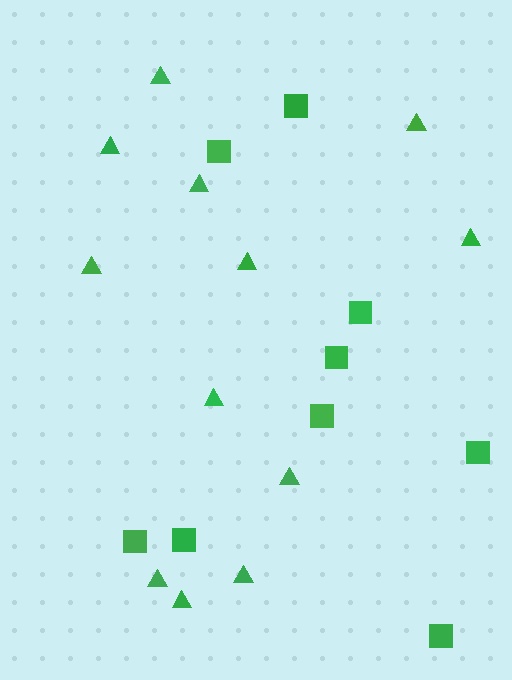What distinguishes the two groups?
There are 2 groups: one group of squares (9) and one group of triangles (12).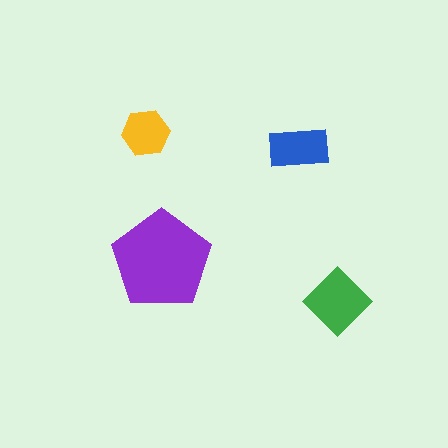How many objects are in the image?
There are 4 objects in the image.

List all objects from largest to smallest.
The purple pentagon, the green diamond, the blue rectangle, the yellow hexagon.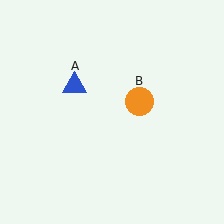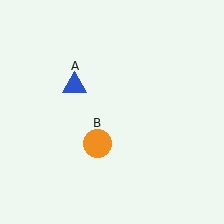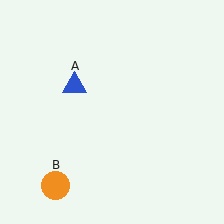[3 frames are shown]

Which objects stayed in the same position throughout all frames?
Blue triangle (object A) remained stationary.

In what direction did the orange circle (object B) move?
The orange circle (object B) moved down and to the left.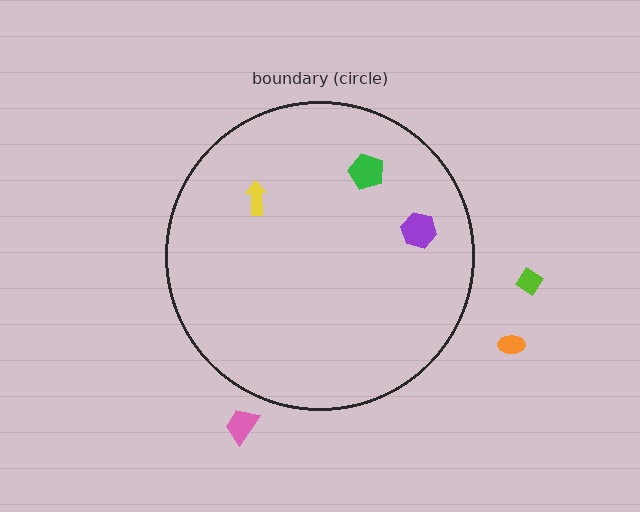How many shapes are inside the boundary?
3 inside, 3 outside.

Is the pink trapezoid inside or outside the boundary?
Outside.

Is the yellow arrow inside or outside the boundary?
Inside.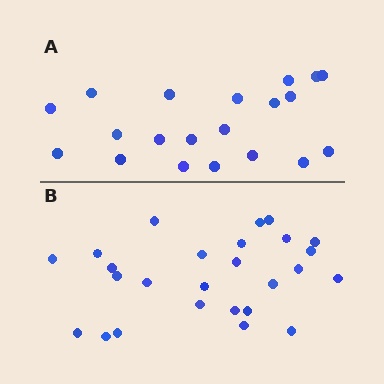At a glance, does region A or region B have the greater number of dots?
Region B (the bottom region) has more dots.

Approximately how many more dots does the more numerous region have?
Region B has about 6 more dots than region A.